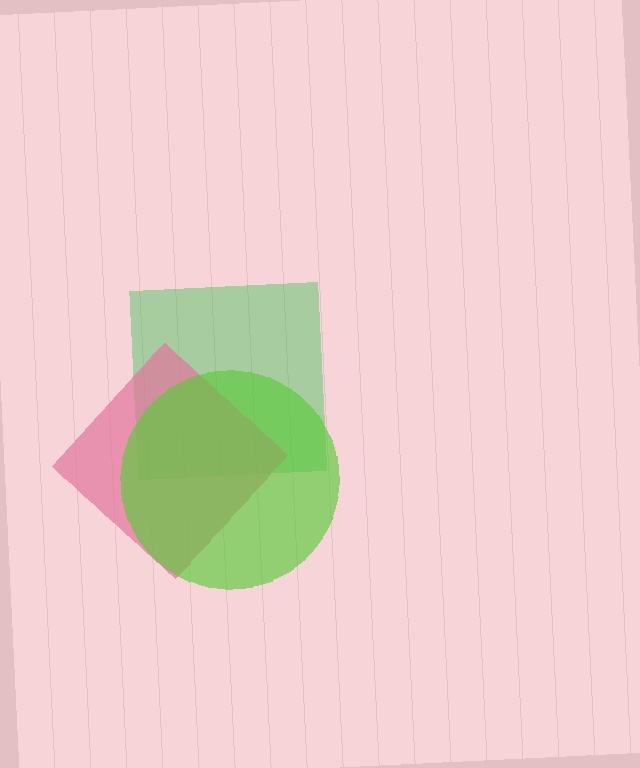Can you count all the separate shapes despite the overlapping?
Yes, there are 3 separate shapes.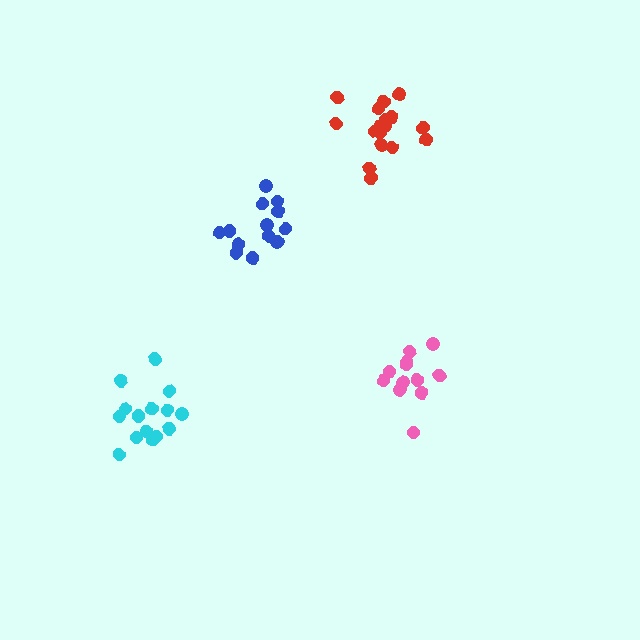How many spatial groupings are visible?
There are 4 spatial groupings.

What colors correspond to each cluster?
The clusters are colored: red, cyan, pink, blue.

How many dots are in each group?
Group 1: 17 dots, Group 2: 15 dots, Group 3: 12 dots, Group 4: 14 dots (58 total).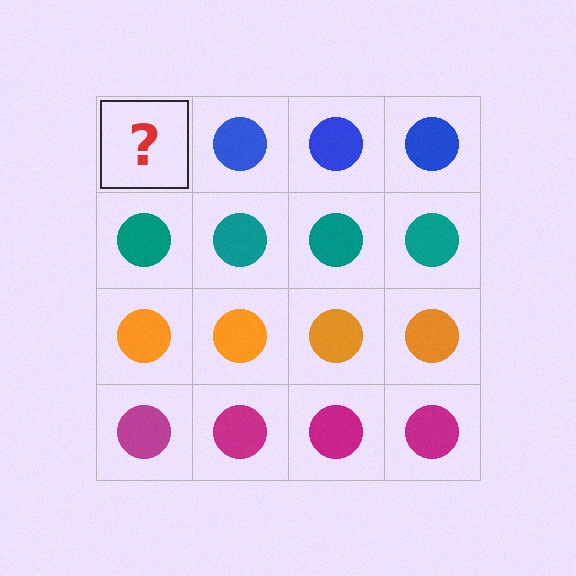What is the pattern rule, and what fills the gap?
The rule is that each row has a consistent color. The gap should be filled with a blue circle.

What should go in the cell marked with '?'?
The missing cell should contain a blue circle.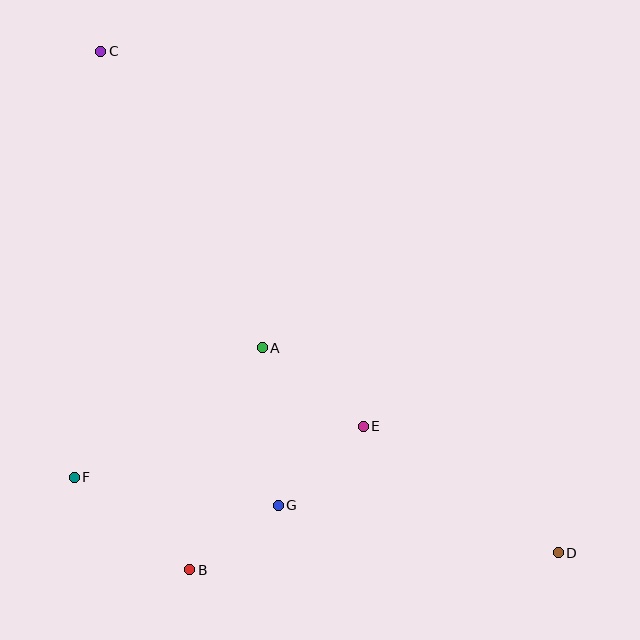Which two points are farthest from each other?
Points C and D are farthest from each other.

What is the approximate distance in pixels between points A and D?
The distance between A and D is approximately 360 pixels.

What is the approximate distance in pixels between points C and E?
The distance between C and E is approximately 458 pixels.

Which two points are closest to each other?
Points B and G are closest to each other.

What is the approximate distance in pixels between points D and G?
The distance between D and G is approximately 284 pixels.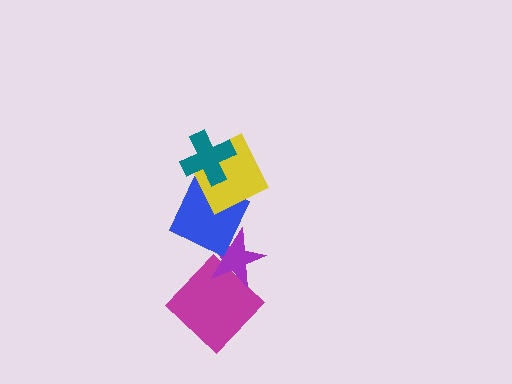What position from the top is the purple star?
The purple star is 4th from the top.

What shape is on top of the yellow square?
The teal cross is on top of the yellow square.